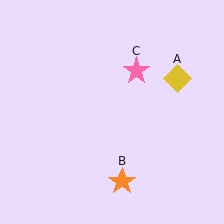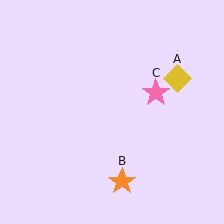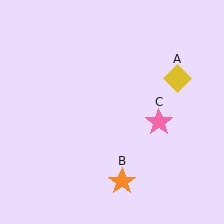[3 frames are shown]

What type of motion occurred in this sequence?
The pink star (object C) rotated clockwise around the center of the scene.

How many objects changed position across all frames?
1 object changed position: pink star (object C).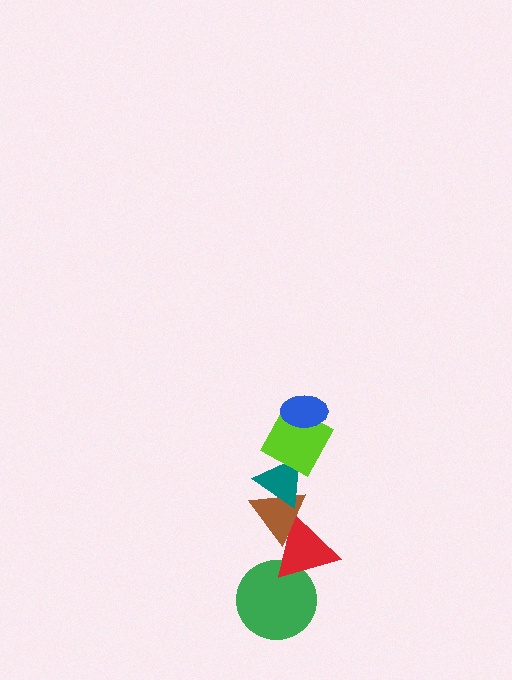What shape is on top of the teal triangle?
The lime square is on top of the teal triangle.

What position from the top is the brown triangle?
The brown triangle is 4th from the top.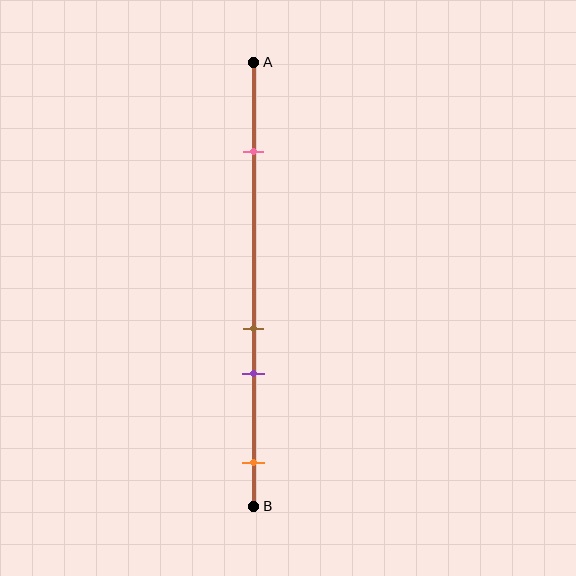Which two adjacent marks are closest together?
The brown and purple marks are the closest adjacent pair.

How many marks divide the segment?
There are 4 marks dividing the segment.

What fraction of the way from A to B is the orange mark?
The orange mark is approximately 90% (0.9) of the way from A to B.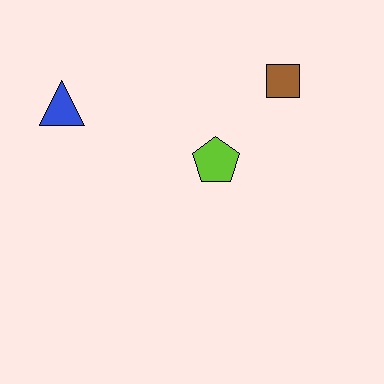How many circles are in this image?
There are no circles.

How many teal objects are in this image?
There are no teal objects.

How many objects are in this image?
There are 3 objects.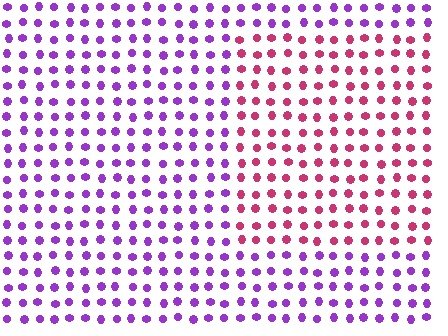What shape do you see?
I see a rectangle.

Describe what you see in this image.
The image is filled with small purple elements in a uniform arrangement. A rectangle-shaped region is visible where the elements are tinted to a slightly different hue, forming a subtle color boundary.